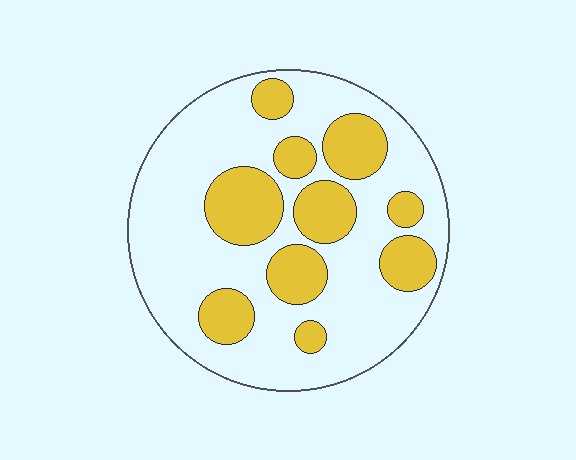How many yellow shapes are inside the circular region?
10.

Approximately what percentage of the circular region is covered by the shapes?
Approximately 30%.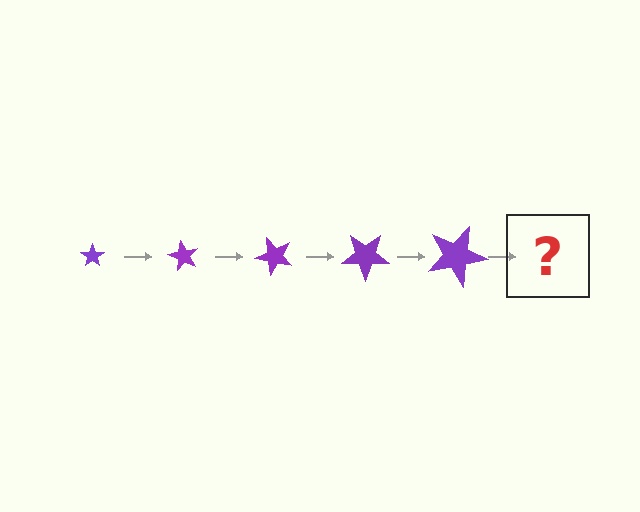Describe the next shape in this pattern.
It should be a star, larger than the previous one and rotated 300 degrees from the start.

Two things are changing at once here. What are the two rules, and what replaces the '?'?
The two rules are that the star grows larger each step and it rotates 60 degrees each step. The '?' should be a star, larger than the previous one and rotated 300 degrees from the start.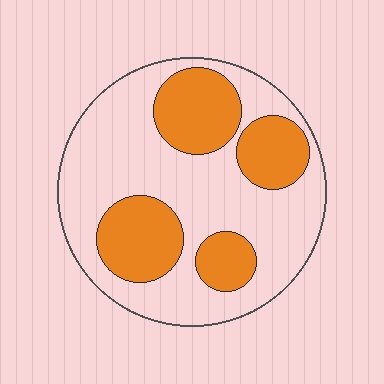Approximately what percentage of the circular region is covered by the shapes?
Approximately 35%.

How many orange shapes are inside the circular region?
4.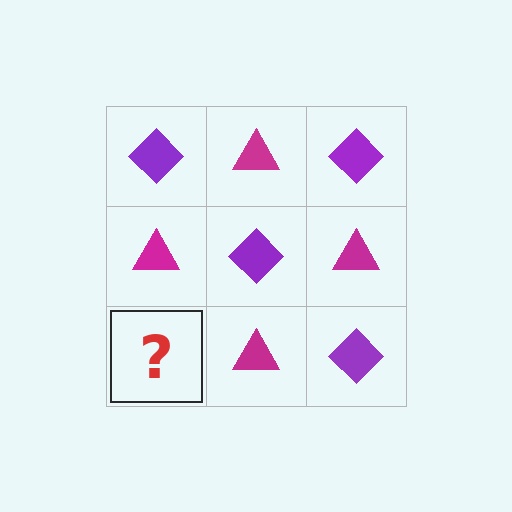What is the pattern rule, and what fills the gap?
The rule is that it alternates purple diamond and magenta triangle in a checkerboard pattern. The gap should be filled with a purple diamond.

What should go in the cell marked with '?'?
The missing cell should contain a purple diamond.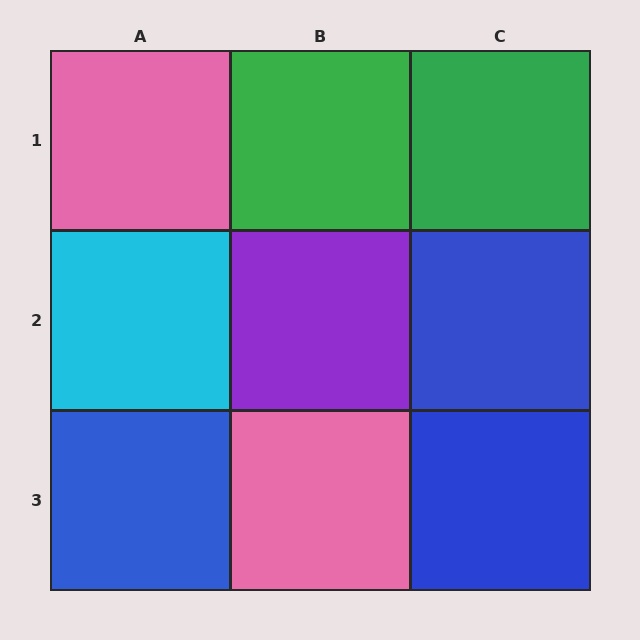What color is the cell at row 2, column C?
Blue.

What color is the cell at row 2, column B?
Purple.